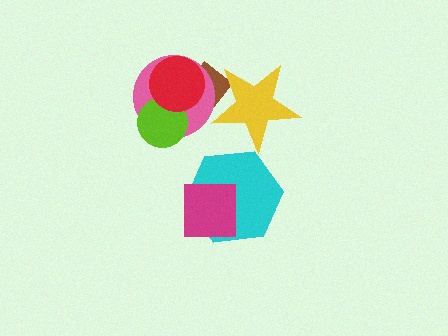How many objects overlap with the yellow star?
1 object overlaps with the yellow star.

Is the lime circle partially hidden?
Yes, it is partially covered by another shape.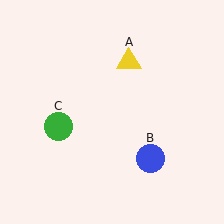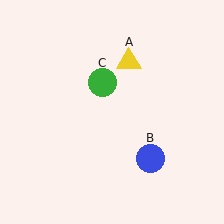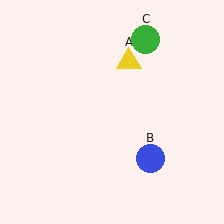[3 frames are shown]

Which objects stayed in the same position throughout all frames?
Yellow triangle (object A) and blue circle (object B) remained stationary.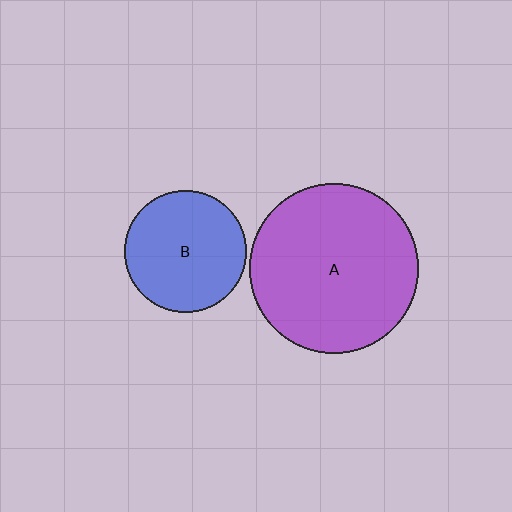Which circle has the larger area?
Circle A (purple).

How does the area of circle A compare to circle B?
Approximately 1.9 times.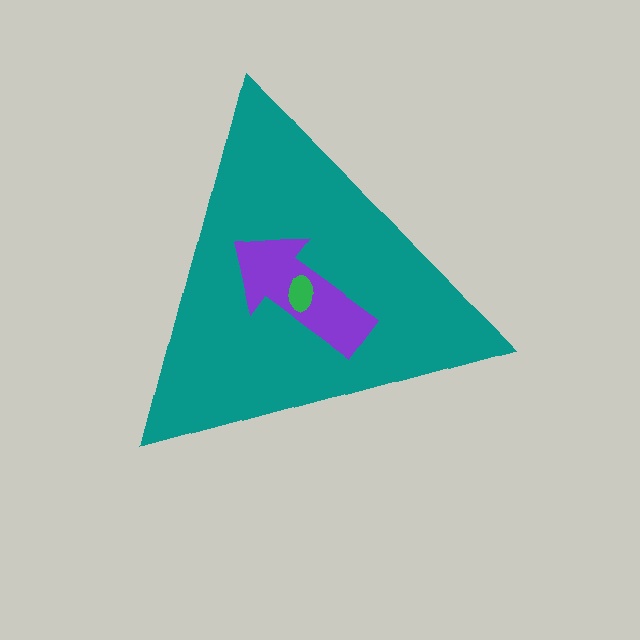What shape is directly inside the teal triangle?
The purple arrow.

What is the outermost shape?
The teal triangle.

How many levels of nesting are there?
3.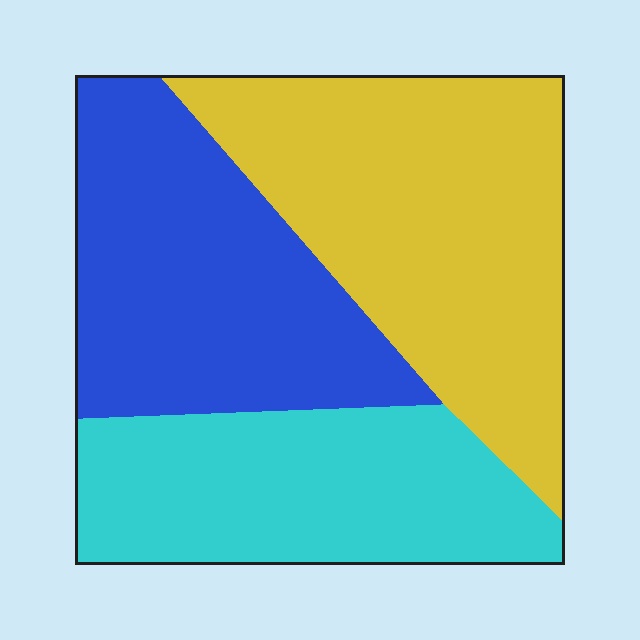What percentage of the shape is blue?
Blue covers 32% of the shape.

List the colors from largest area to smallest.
From largest to smallest: yellow, blue, cyan.